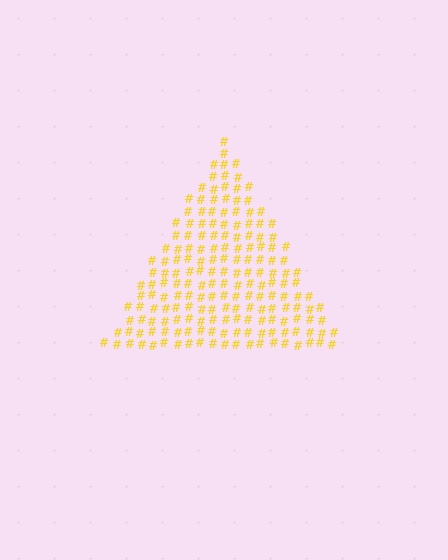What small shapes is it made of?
It is made of small hash symbols.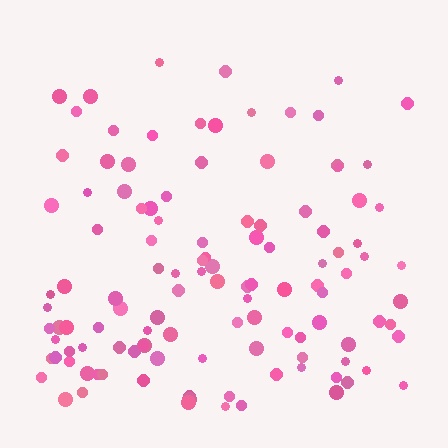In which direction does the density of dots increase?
From top to bottom, with the bottom side densest.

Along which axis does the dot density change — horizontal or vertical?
Vertical.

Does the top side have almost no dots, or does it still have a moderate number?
Still a moderate number, just noticeably fewer than the bottom.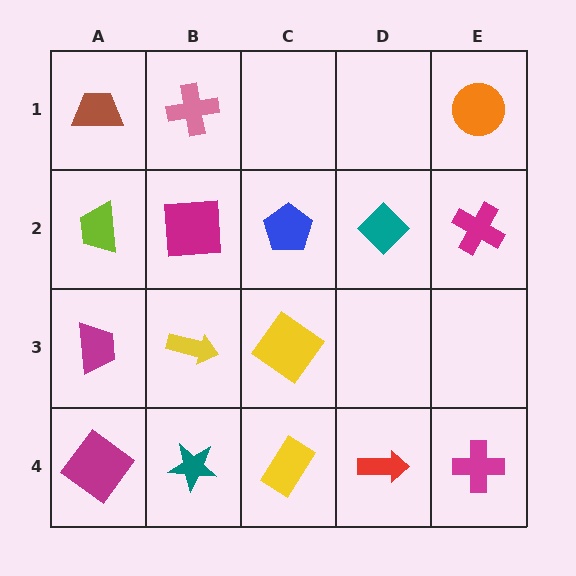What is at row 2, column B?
A magenta square.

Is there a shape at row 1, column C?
No, that cell is empty.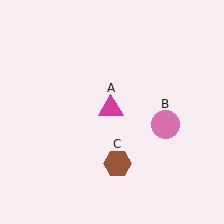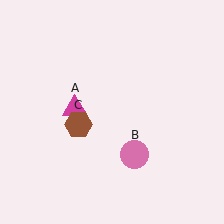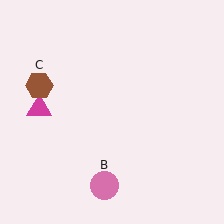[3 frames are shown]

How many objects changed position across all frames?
3 objects changed position: magenta triangle (object A), pink circle (object B), brown hexagon (object C).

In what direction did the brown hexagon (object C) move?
The brown hexagon (object C) moved up and to the left.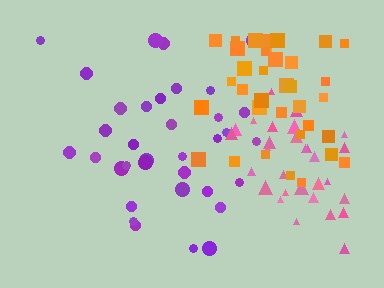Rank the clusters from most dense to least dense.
pink, orange, purple.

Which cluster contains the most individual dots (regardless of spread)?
Purple (35).